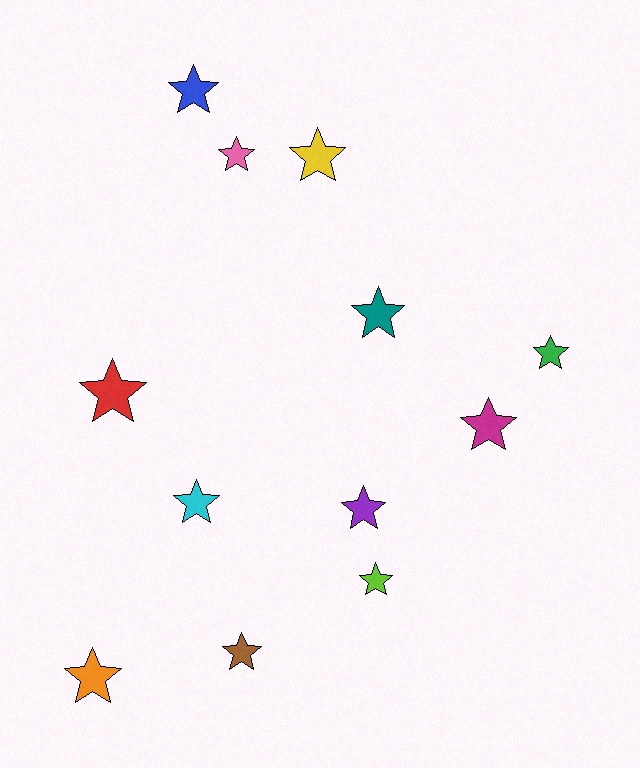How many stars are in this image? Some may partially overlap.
There are 12 stars.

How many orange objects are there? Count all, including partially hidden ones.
There is 1 orange object.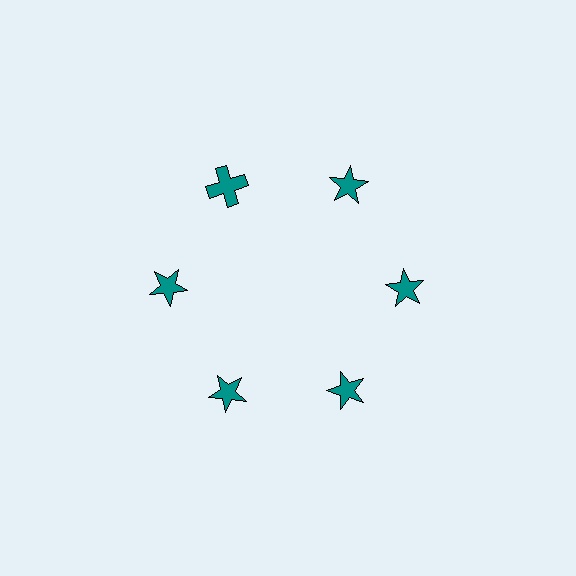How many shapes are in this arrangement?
There are 6 shapes arranged in a ring pattern.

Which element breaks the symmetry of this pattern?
The teal cross at roughly the 11 o'clock position breaks the symmetry. All other shapes are teal stars.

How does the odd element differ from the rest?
It has a different shape: cross instead of star.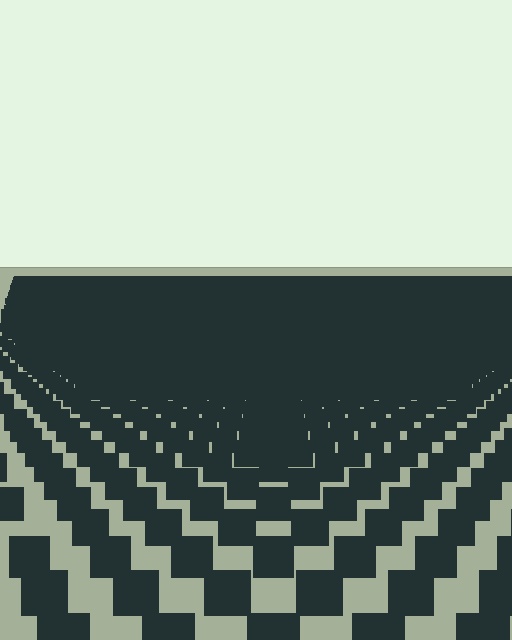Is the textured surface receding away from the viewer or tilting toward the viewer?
The surface is receding away from the viewer. Texture elements get smaller and denser toward the top.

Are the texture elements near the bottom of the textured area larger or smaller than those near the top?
Larger. Near the bottom, elements are closer to the viewer and appear at a bigger on-screen size.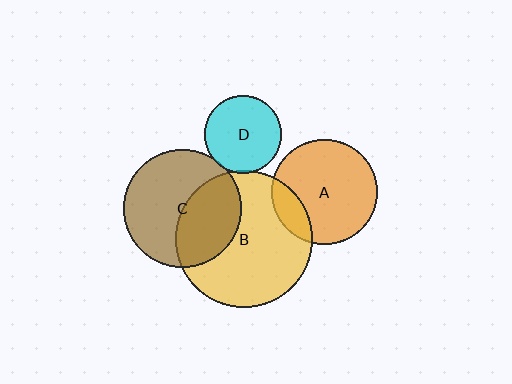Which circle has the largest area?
Circle B (yellow).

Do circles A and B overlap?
Yes.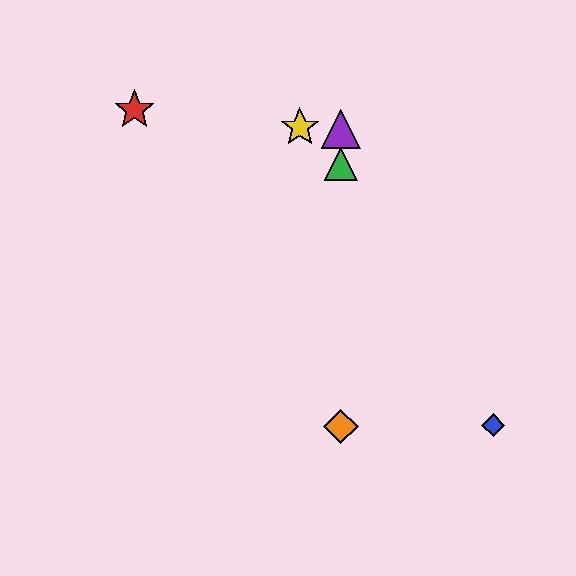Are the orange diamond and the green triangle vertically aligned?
Yes, both are at x≈341.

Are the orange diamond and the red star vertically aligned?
No, the orange diamond is at x≈341 and the red star is at x≈134.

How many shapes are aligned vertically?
3 shapes (the green triangle, the purple triangle, the orange diamond) are aligned vertically.